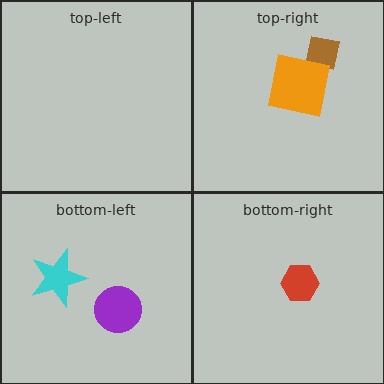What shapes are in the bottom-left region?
The purple circle, the cyan star.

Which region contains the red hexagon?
The bottom-right region.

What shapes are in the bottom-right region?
The red hexagon.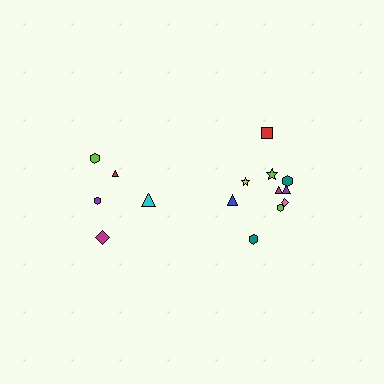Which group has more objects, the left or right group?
The right group.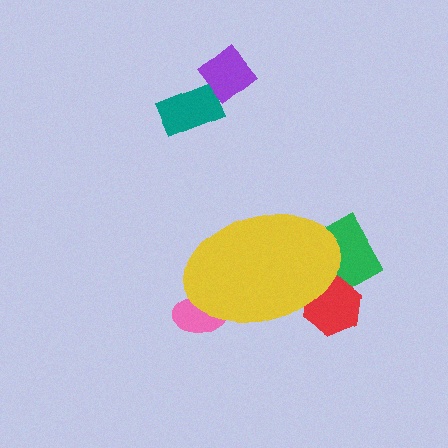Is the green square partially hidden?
Yes, the green square is partially hidden behind the yellow ellipse.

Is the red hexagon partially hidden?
Yes, the red hexagon is partially hidden behind the yellow ellipse.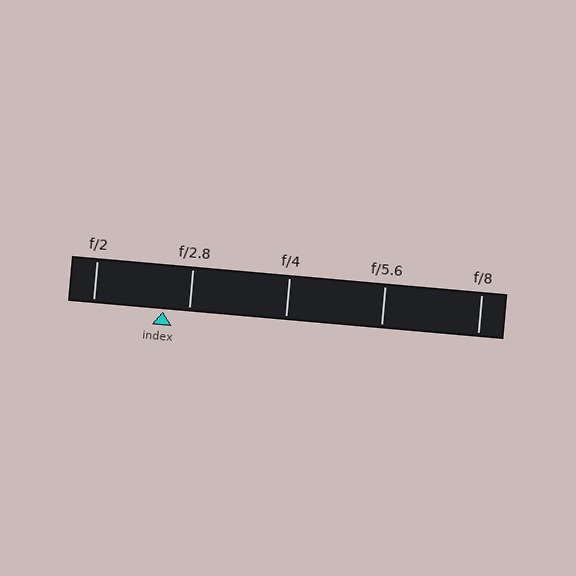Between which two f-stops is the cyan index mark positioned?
The index mark is between f/2 and f/2.8.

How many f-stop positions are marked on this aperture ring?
There are 5 f-stop positions marked.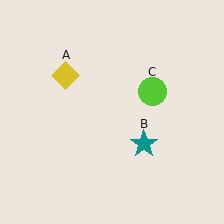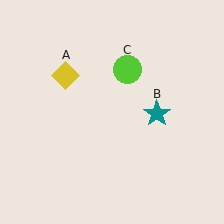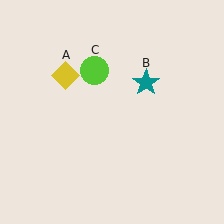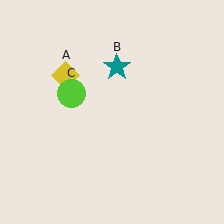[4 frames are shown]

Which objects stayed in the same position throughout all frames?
Yellow diamond (object A) remained stationary.